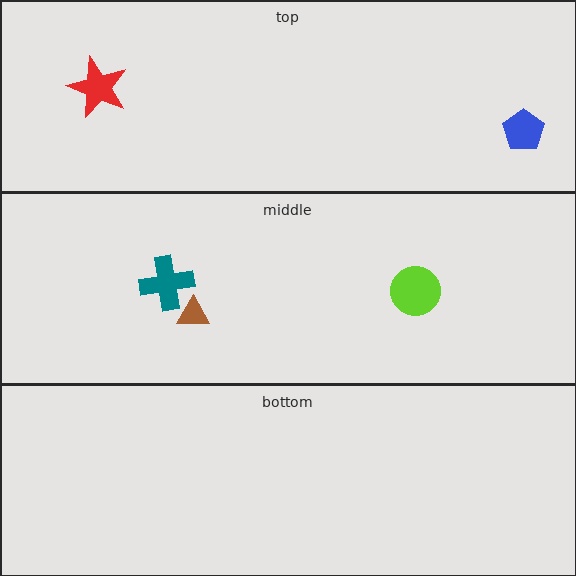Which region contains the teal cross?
The middle region.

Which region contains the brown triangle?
The middle region.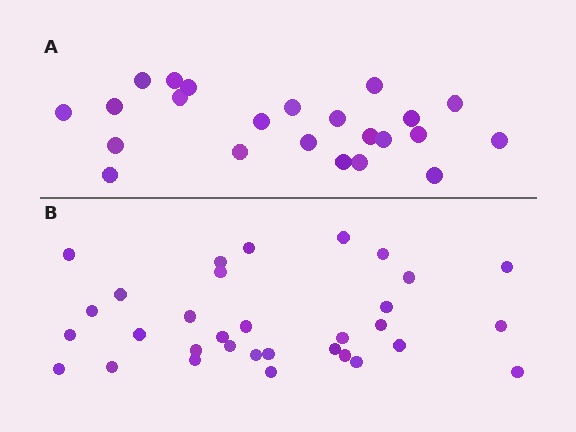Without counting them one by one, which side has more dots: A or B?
Region B (the bottom region) has more dots.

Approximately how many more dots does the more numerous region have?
Region B has roughly 8 or so more dots than region A.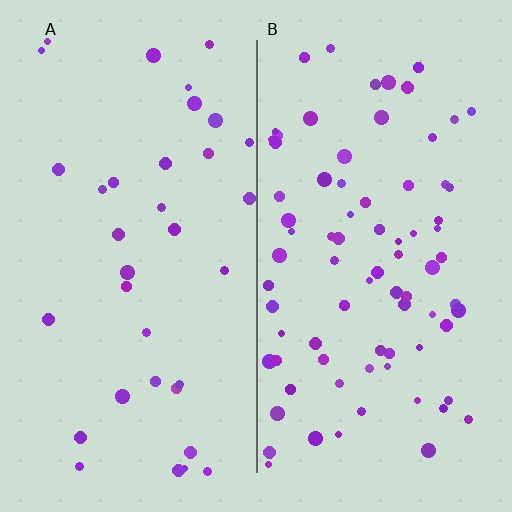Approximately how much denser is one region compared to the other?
Approximately 2.3× — region B over region A.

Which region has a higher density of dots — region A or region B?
B (the right).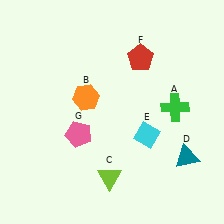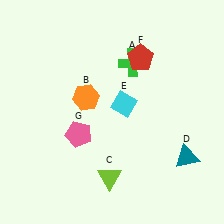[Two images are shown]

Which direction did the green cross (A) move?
The green cross (A) moved up.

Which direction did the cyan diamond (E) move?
The cyan diamond (E) moved up.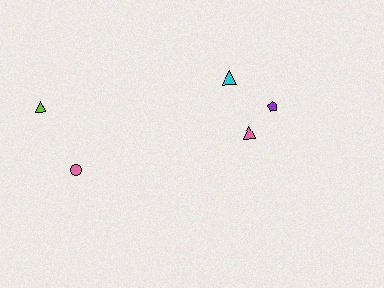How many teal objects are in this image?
There are no teal objects.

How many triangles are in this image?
There are 3 triangles.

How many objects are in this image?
There are 5 objects.